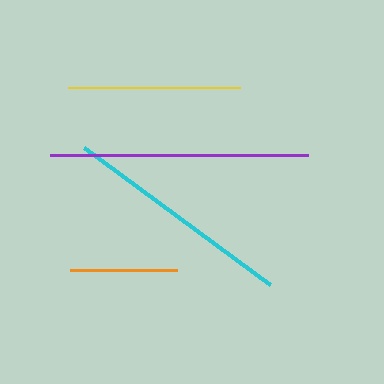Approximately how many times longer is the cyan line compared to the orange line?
The cyan line is approximately 2.2 times the length of the orange line.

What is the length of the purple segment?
The purple segment is approximately 259 pixels long.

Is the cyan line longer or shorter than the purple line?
The purple line is longer than the cyan line.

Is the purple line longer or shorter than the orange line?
The purple line is longer than the orange line.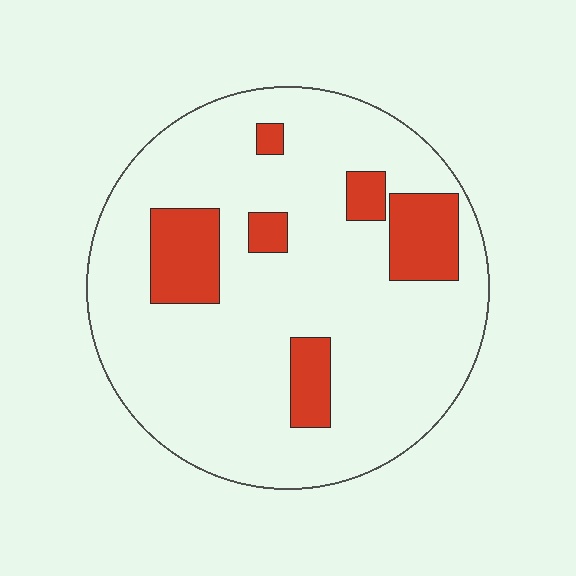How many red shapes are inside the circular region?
6.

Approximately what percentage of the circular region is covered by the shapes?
Approximately 15%.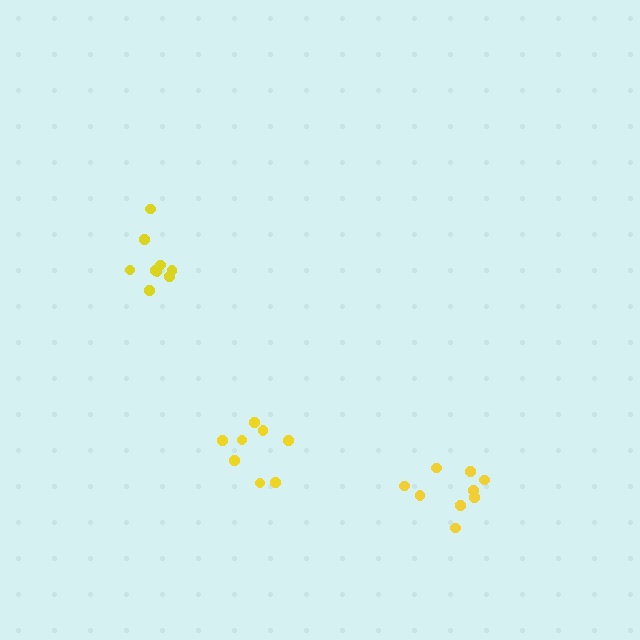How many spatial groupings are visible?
There are 3 spatial groupings.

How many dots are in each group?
Group 1: 9 dots, Group 2: 8 dots, Group 3: 9 dots (26 total).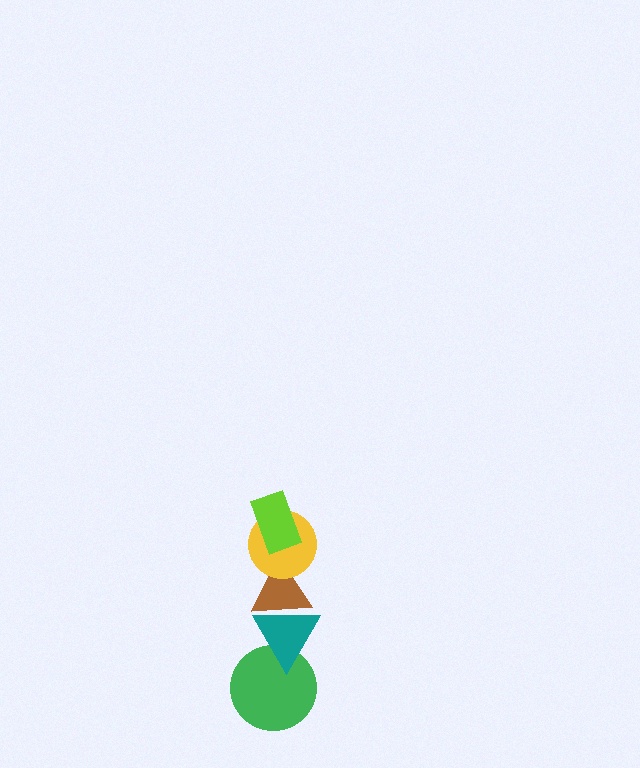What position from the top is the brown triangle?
The brown triangle is 3rd from the top.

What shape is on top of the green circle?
The teal triangle is on top of the green circle.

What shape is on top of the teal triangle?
The brown triangle is on top of the teal triangle.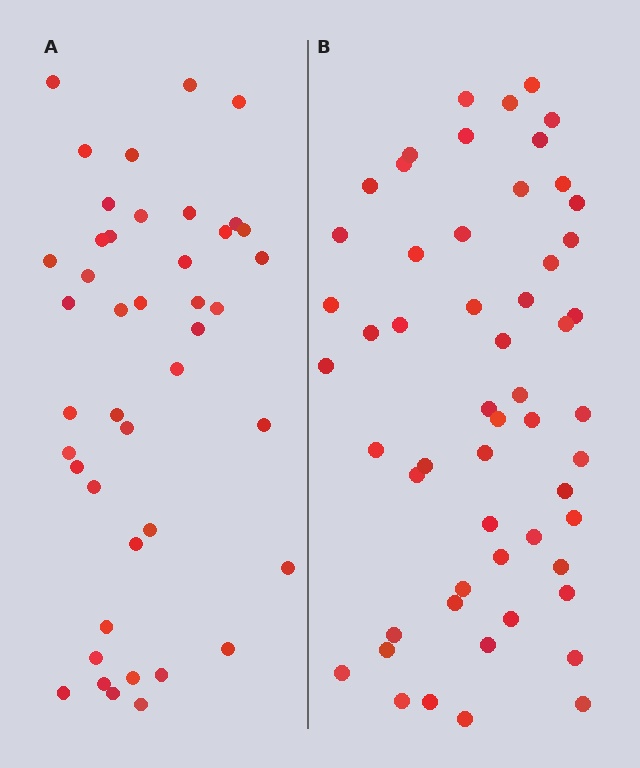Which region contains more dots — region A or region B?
Region B (the right region) has more dots.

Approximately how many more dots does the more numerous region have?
Region B has roughly 12 or so more dots than region A.